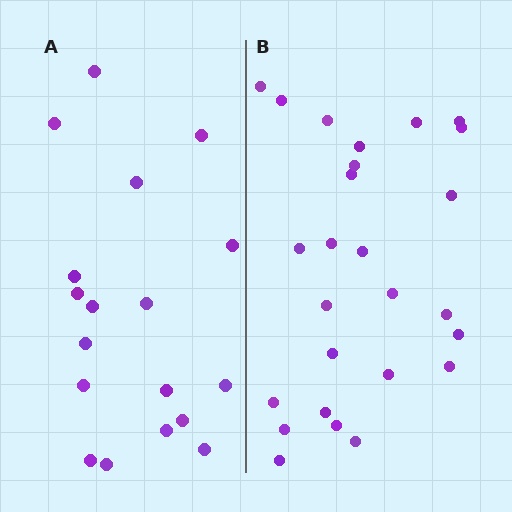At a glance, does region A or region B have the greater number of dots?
Region B (the right region) has more dots.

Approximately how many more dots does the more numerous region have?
Region B has roughly 8 or so more dots than region A.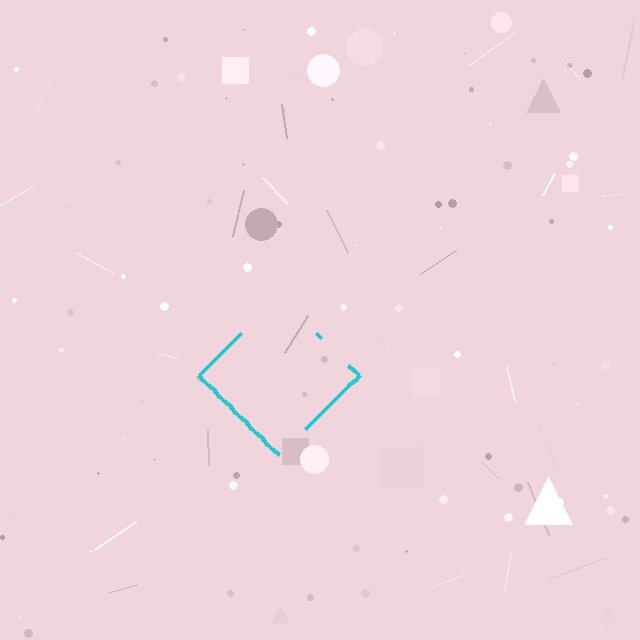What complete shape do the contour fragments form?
The contour fragments form a diamond.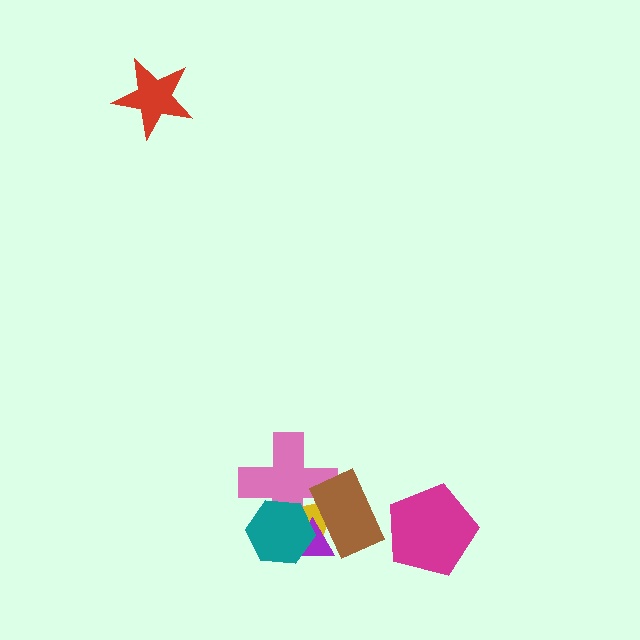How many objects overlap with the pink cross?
4 objects overlap with the pink cross.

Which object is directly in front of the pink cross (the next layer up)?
The brown rectangle is directly in front of the pink cross.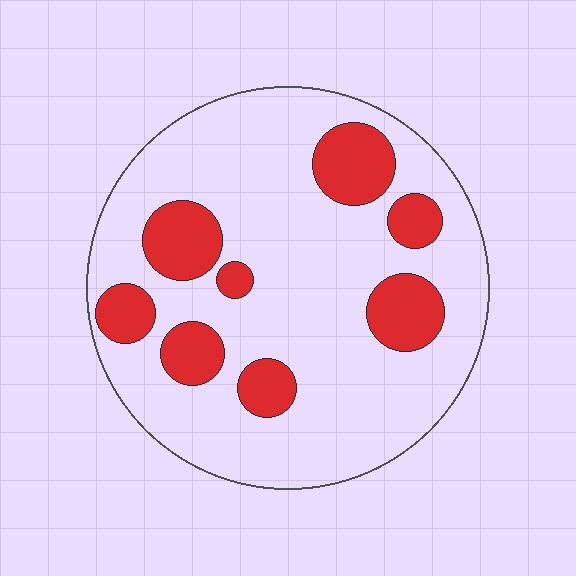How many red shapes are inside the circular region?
8.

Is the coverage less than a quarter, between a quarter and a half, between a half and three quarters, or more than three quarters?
Less than a quarter.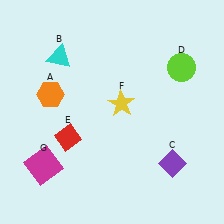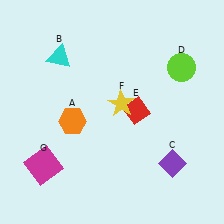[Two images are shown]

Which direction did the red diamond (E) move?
The red diamond (E) moved right.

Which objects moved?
The objects that moved are: the orange hexagon (A), the red diamond (E).